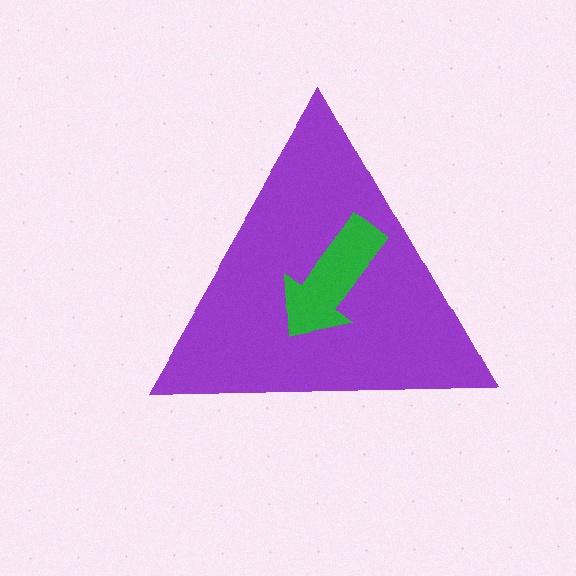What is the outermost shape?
The purple triangle.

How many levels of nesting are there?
2.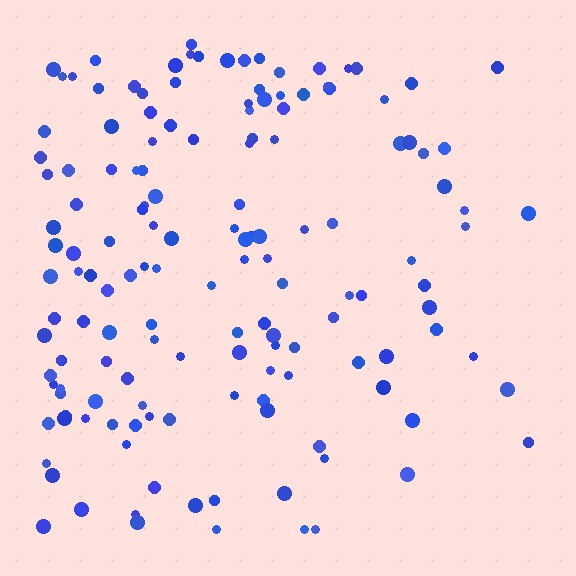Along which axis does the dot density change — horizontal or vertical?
Horizontal.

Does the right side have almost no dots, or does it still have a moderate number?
Still a moderate number, just noticeably fewer than the left.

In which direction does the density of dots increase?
From right to left, with the left side densest.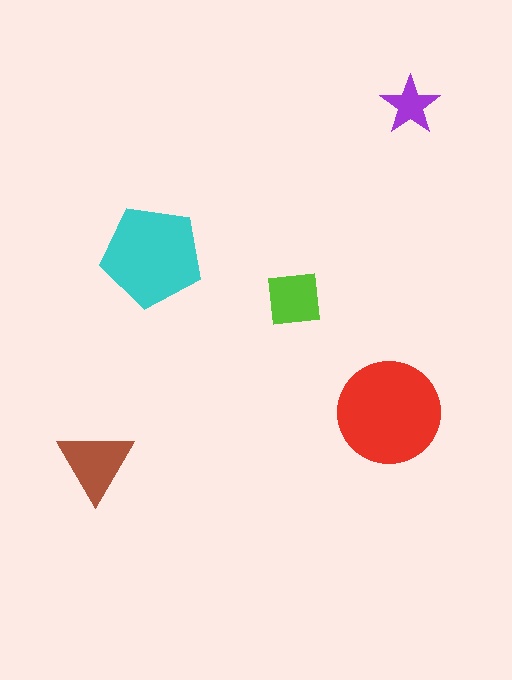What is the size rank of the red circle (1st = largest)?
1st.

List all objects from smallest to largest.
The purple star, the lime square, the brown triangle, the cyan pentagon, the red circle.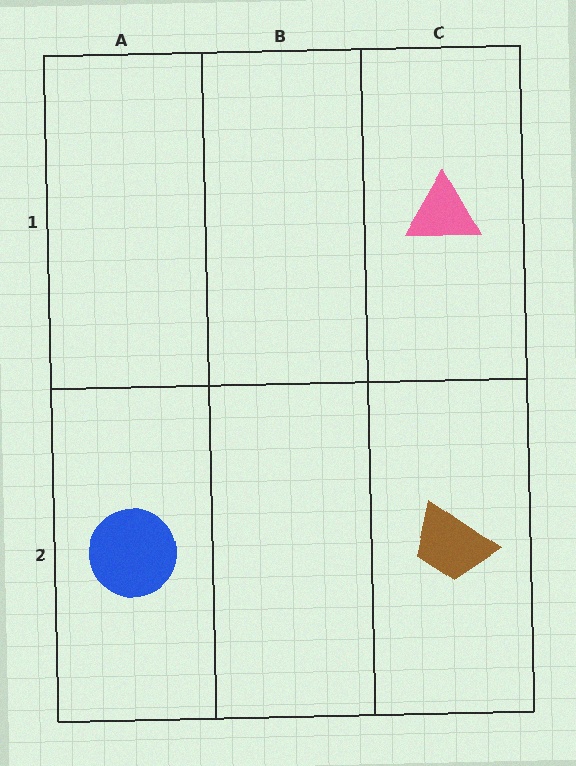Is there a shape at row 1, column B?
No, that cell is empty.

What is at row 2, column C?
A brown trapezoid.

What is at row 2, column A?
A blue circle.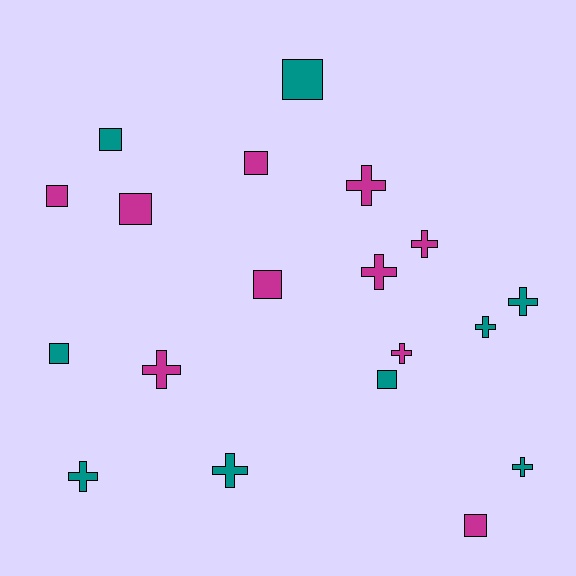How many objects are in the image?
There are 19 objects.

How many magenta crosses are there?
There are 5 magenta crosses.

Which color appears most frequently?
Magenta, with 10 objects.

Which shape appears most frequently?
Cross, with 10 objects.